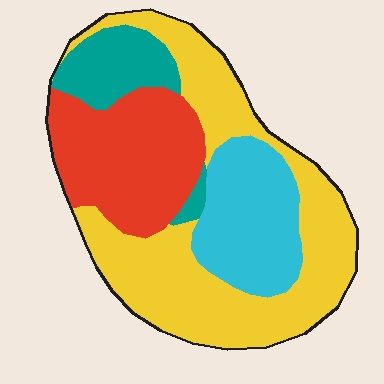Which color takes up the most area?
Yellow, at roughly 45%.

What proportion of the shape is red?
Red covers about 25% of the shape.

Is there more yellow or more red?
Yellow.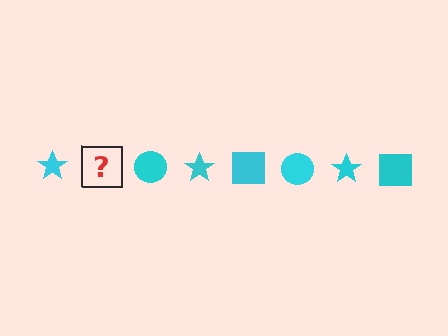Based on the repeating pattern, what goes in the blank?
The blank should be a cyan square.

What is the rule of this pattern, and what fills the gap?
The rule is that the pattern cycles through star, square, circle shapes in cyan. The gap should be filled with a cyan square.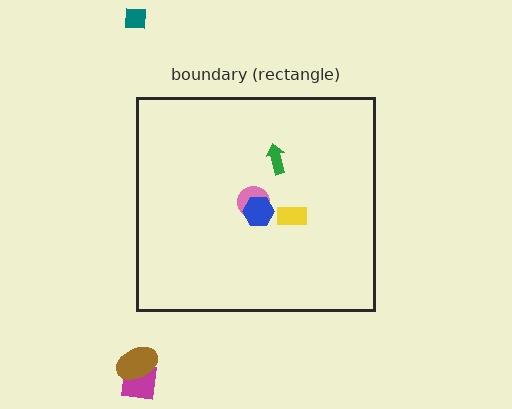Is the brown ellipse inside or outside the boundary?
Outside.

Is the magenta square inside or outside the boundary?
Outside.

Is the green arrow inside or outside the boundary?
Inside.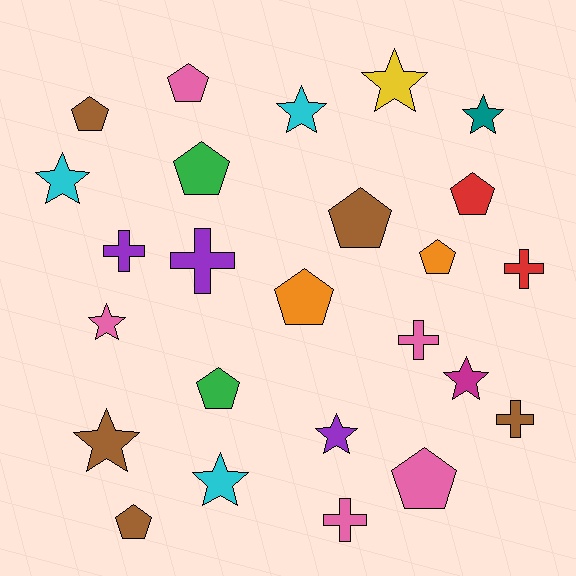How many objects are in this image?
There are 25 objects.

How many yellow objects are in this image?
There is 1 yellow object.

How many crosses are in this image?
There are 6 crosses.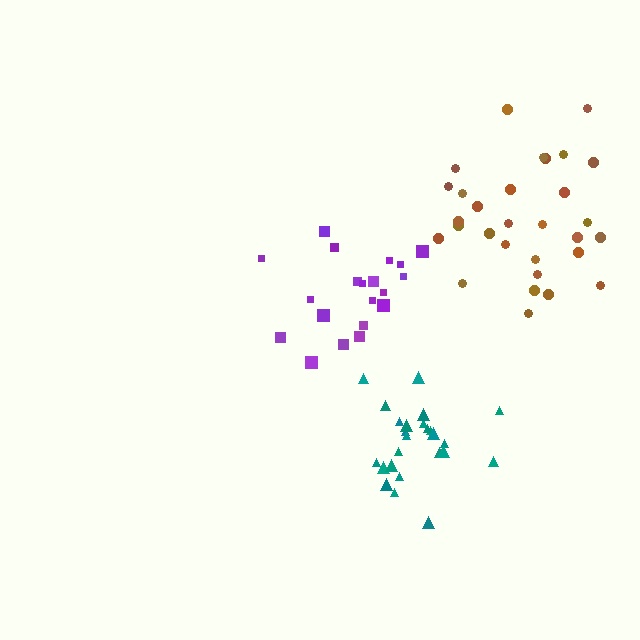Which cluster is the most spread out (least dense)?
Brown.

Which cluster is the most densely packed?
Teal.